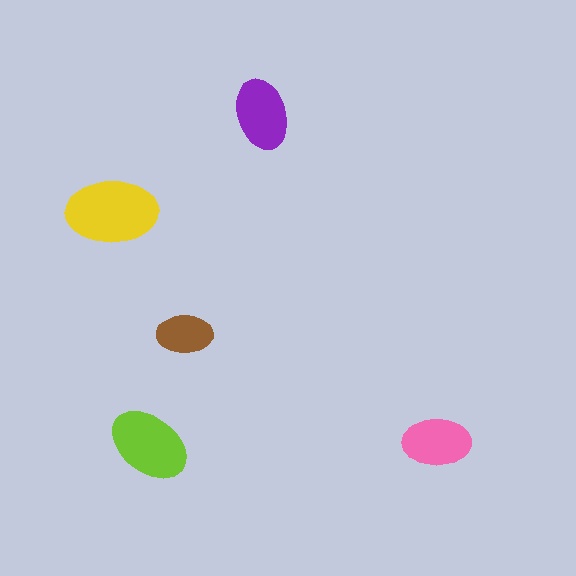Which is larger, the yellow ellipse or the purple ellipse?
The yellow one.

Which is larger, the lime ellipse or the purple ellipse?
The lime one.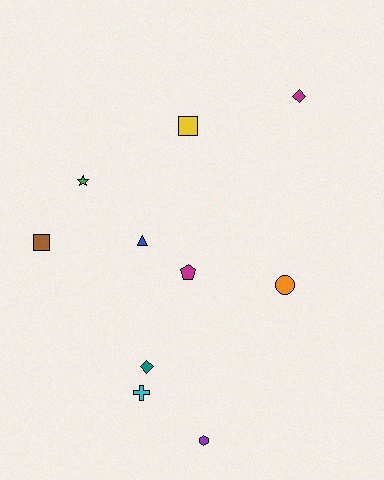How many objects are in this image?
There are 10 objects.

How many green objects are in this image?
There is 1 green object.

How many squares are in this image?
There are 2 squares.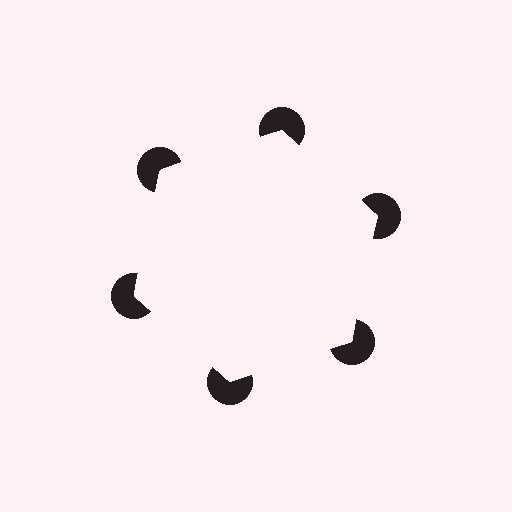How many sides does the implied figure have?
6 sides.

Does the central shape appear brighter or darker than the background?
It typically appears slightly brighter than the background, even though no actual brightness change is drawn.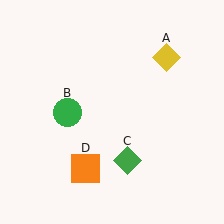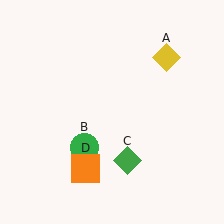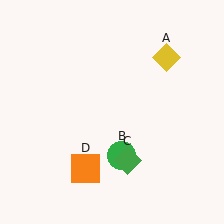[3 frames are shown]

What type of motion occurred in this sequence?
The green circle (object B) rotated counterclockwise around the center of the scene.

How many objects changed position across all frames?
1 object changed position: green circle (object B).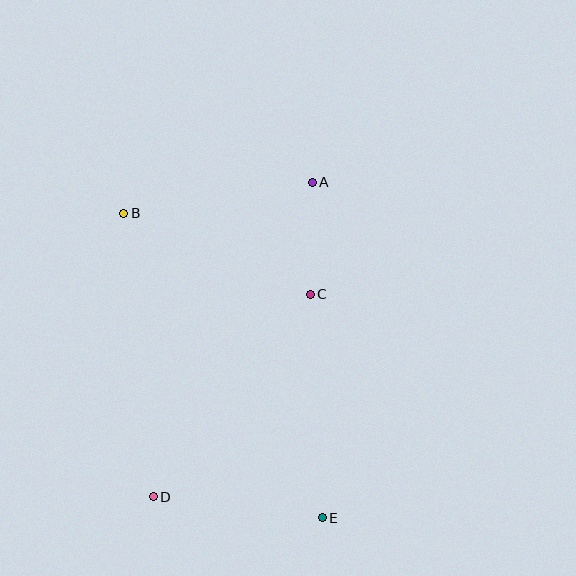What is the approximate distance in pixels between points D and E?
The distance between D and E is approximately 170 pixels.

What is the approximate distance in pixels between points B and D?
The distance between B and D is approximately 285 pixels.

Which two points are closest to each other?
Points A and C are closest to each other.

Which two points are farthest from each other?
Points B and E are farthest from each other.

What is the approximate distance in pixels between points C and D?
The distance between C and D is approximately 256 pixels.